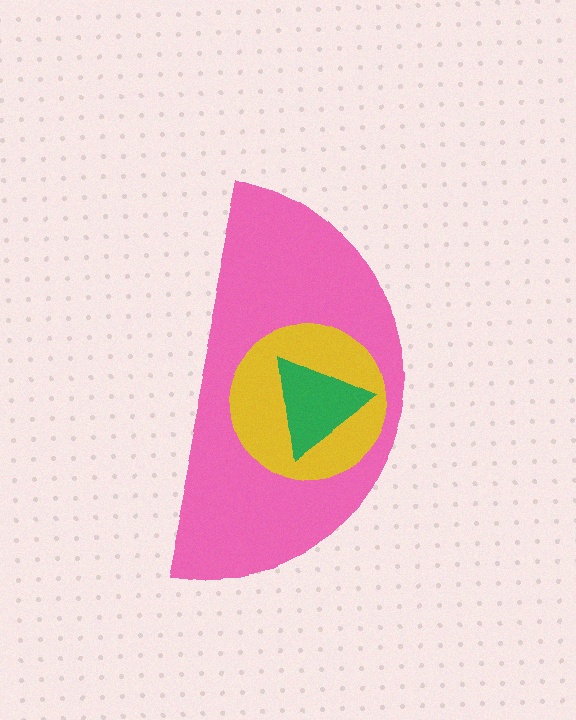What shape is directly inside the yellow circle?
The green triangle.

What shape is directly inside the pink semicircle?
The yellow circle.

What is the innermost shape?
The green triangle.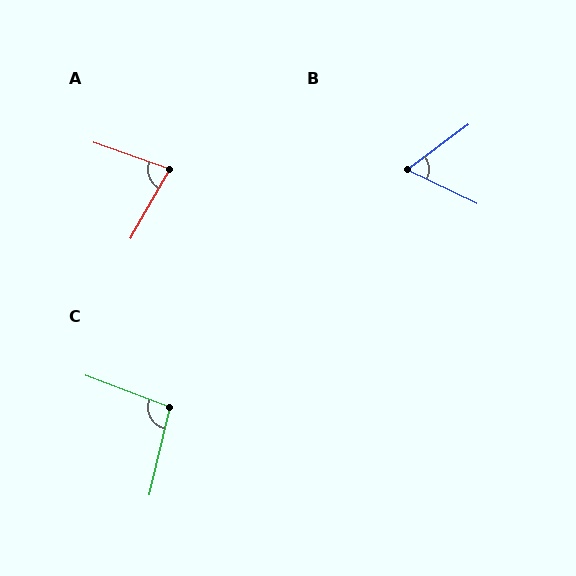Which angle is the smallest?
B, at approximately 62 degrees.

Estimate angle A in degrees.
Approximately 80 degrees.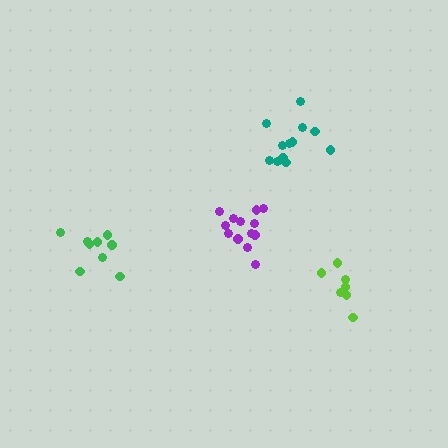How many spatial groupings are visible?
There are 4 spatial groupings.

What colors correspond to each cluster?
The clusters are colored: purple, green, lime, teal.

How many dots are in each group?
Group 1: 13 dots, Group 2: 9 dots, Group 3: 7 dots, Group 4: 12 dots (41 total).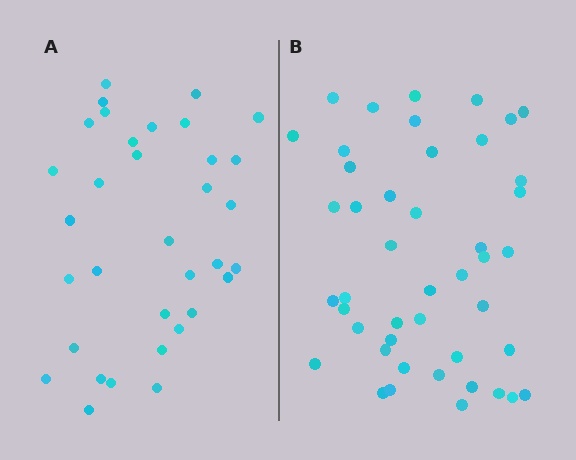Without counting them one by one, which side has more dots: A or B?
Region B (the right region) has more dots.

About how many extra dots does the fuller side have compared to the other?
Region B has roughly 12 or so more dots than region A.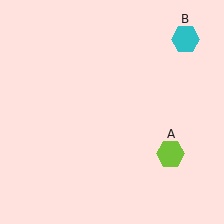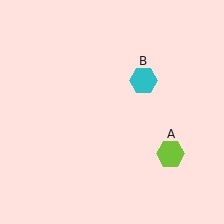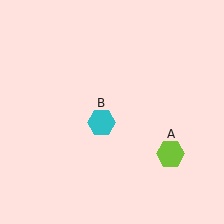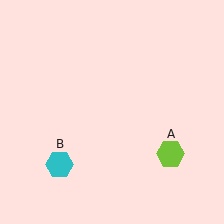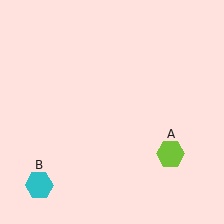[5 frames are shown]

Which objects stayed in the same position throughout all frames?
Lime hexagon (object A) remained stationary.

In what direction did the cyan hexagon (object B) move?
The cyan hexagon (object B) moved down and to the left.